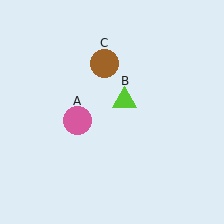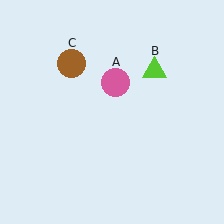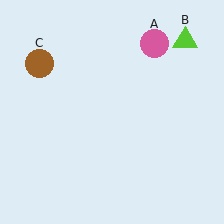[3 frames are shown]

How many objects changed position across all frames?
3 objects changed position: pink circle (object A), lime triangle (object B), brown circle (object C).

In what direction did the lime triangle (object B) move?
The lime triangle (object B) moved up and to the right.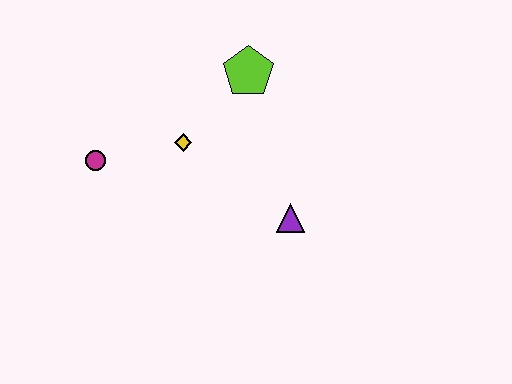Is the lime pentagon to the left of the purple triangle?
Yes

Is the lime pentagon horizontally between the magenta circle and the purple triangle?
Yes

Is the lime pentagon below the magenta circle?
No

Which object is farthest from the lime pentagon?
The magenta circle is farthest from the lime pentagon.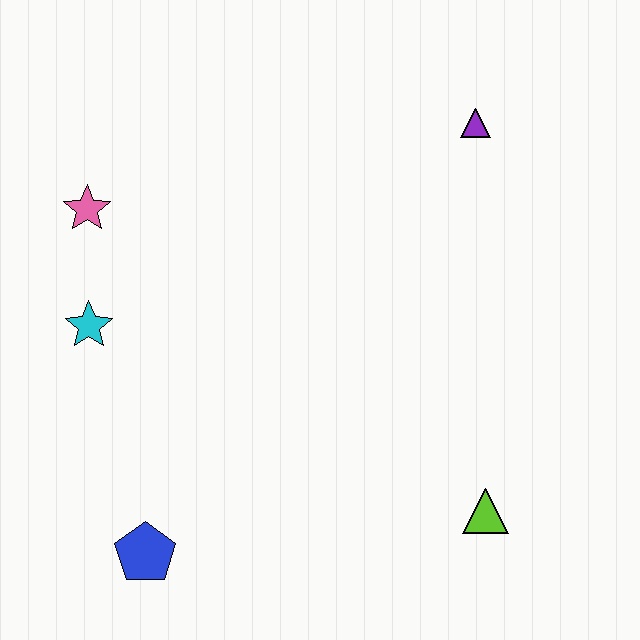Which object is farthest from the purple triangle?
The blue pentagon is farthest from the purple triangle.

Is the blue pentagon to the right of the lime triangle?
No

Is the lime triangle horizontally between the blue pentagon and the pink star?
No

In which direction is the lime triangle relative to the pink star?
The lime triangle is to the right of the pink star.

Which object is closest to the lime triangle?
The blue pentagon is closest to the lime triangle.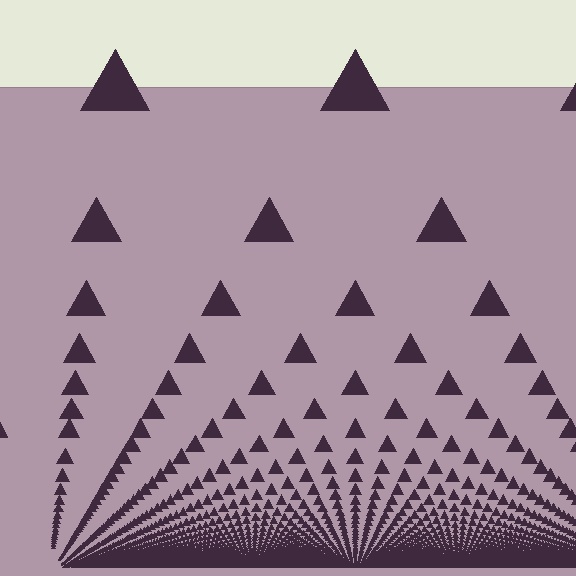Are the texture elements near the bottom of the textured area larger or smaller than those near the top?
Smaller. The gradient is inverted — elements near the bottom are smaller and denser.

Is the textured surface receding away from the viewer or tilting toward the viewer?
The surface appears to tilt toward the viewer. Texture elements get larger and sparser toward the top.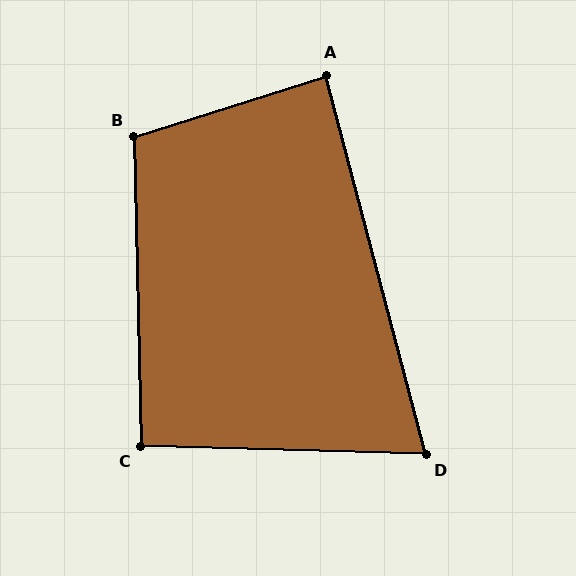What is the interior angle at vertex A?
Approximately 87 degrees (approximately right).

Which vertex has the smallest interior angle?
D, at approximately 74 degrees.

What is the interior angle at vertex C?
Approximately 93 degrees (approximately right).